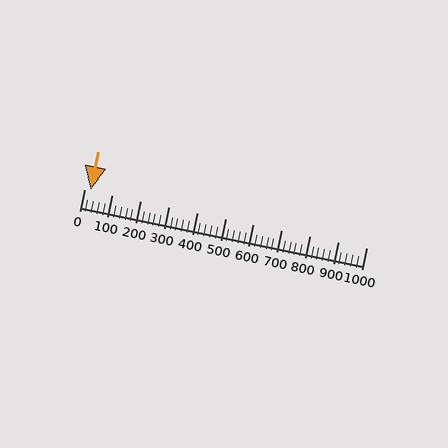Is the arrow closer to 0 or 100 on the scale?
The arrow is closer to 0.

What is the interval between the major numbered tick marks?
The major tick marks are spaced 100 units apart.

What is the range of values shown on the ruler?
The ruler shows values from 0 to 1000.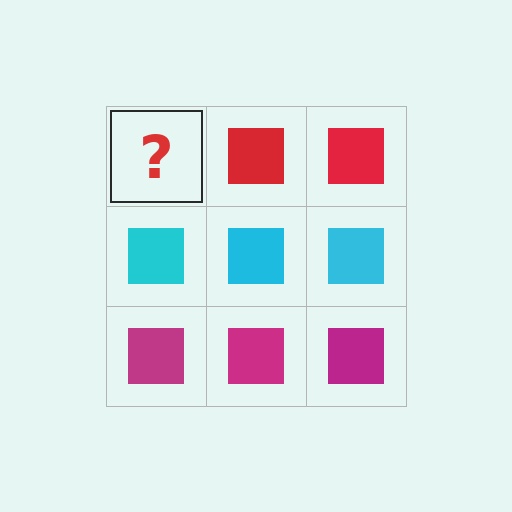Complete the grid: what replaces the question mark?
The question mark should be replaced with a red square.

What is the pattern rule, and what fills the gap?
The rule is that each row has a consistent color. The gap should be filled with a red square.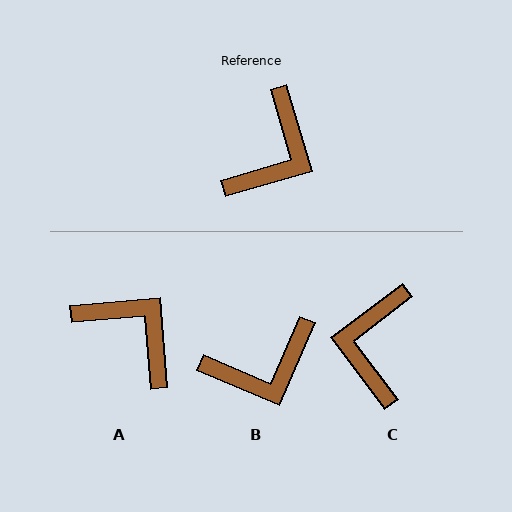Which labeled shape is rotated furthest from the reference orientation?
C, about 159 degrees away.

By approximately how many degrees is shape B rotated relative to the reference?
Approximately 40 degrees clockwise.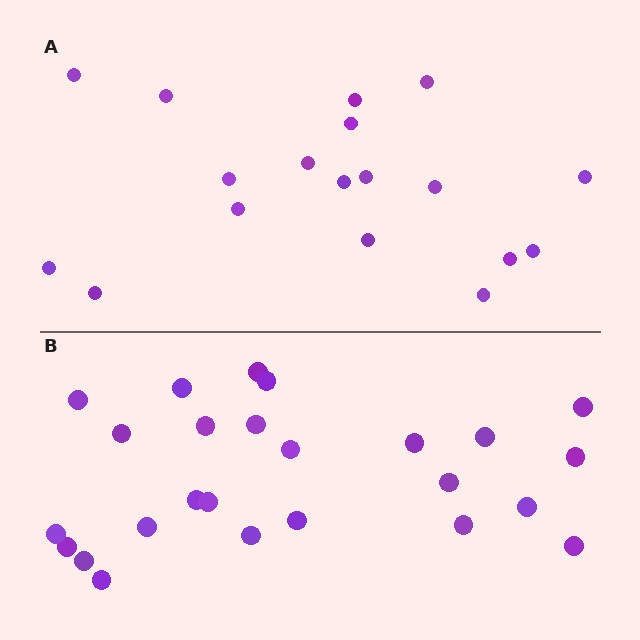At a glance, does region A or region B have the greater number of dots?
Region B (the bottom region) has more dots.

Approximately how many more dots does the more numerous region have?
Region B has roughly 8 or so more dots than region A.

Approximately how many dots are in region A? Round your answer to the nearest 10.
About 20 dots. (The exact count is 18, which rounds to 20.)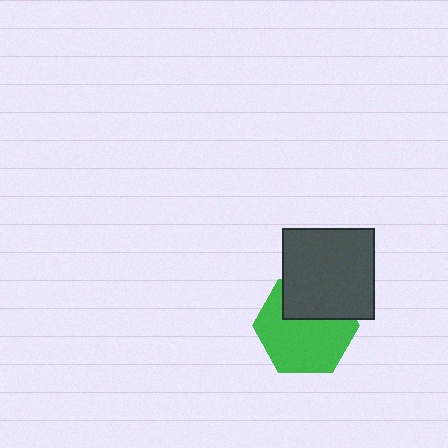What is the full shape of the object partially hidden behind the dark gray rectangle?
The partially hidden object is a green hexagon.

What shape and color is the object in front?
The object in front is a dark gray rectangle.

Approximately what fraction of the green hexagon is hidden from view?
Roughly 33% of the green hexagon is hidden behind the dark gray rectangle.